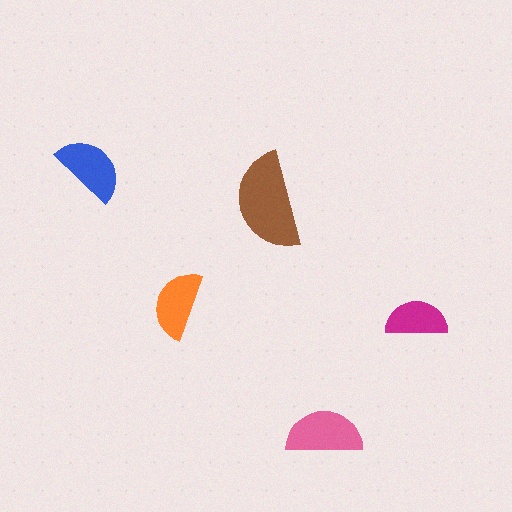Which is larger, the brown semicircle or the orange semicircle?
The brown one.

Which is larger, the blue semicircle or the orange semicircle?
The blue one.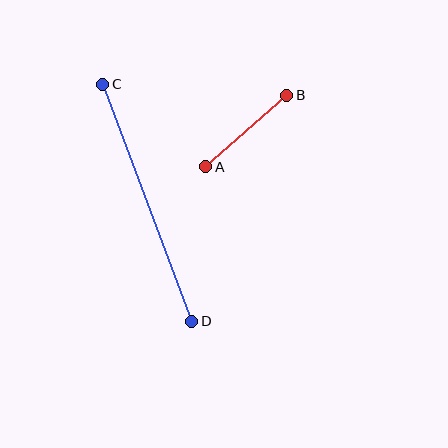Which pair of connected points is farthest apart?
Points C and D are farthest apart.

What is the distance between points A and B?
The distance is approximately 108 pixels.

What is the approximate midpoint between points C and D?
The midpoint is at approximately (147, 203) pixels.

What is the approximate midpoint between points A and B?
The midpoint is at approximately (246, 131) pixels.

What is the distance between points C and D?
The distance is approximately 253 pixels.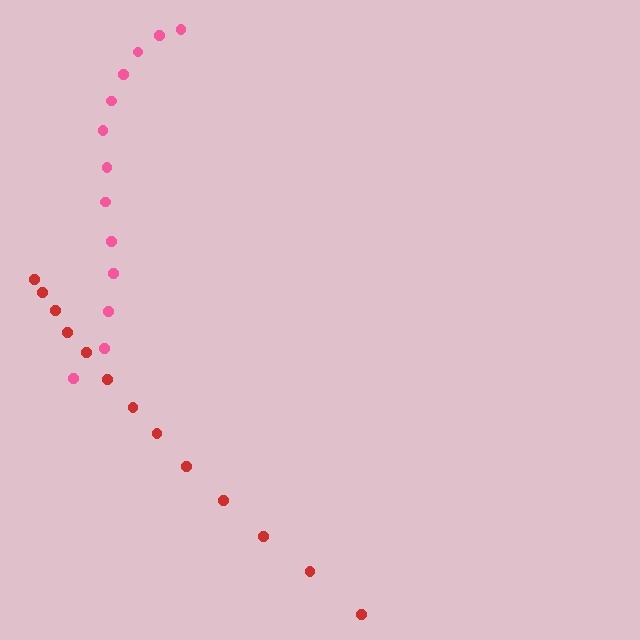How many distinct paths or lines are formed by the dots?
There are 2 distinct paths.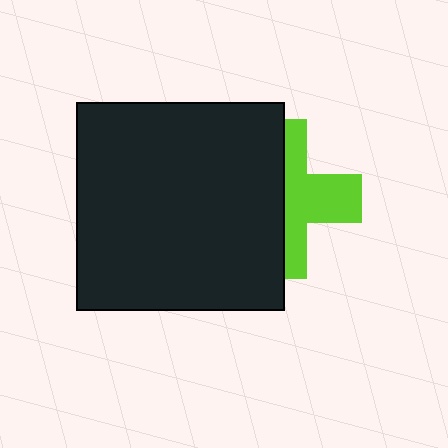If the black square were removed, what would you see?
You would see the complete lime cross.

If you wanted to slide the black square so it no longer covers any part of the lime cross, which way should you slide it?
Slide it left — that is the most direct way to separate the two shapes.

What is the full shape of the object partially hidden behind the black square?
The partially hidden object is a lime cross.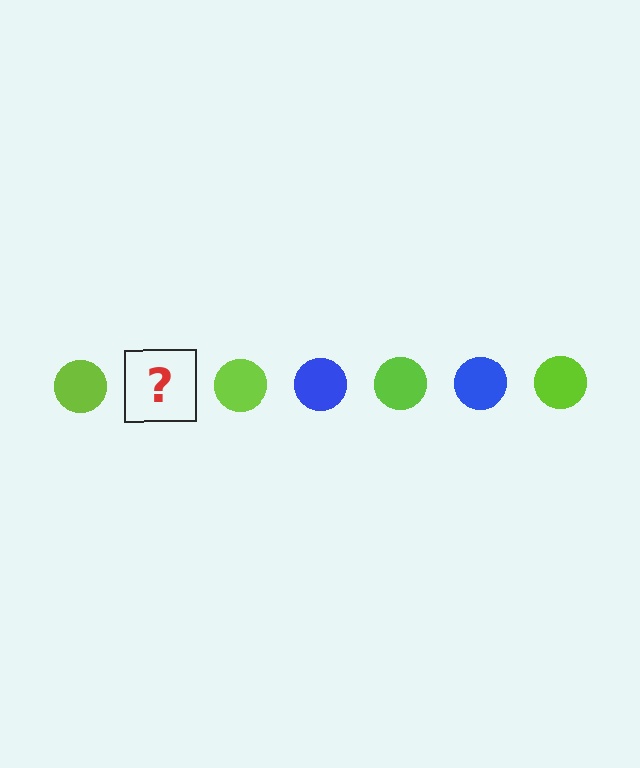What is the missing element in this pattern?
The missing element is a blue circle.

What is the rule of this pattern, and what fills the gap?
The rule is that the pattern cycles through lime, blue circles. The gap should be filled with a blue circle.